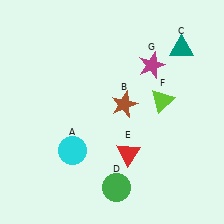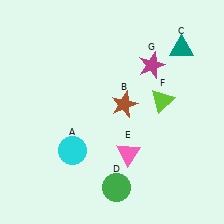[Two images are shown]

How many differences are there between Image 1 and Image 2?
There is 1 difference between the two images.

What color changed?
The triangle (E) changed from red in Image 1 to pink in Image 2.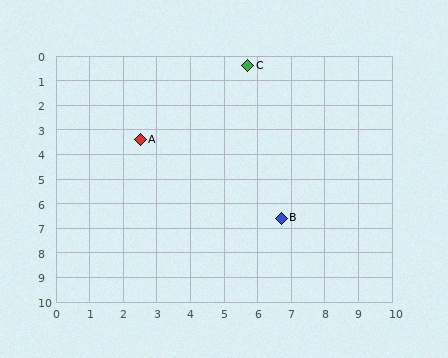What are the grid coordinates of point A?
Point A is at approximately (2.5, 3.4).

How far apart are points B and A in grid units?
Points B and A are about 5.3 grid units apart.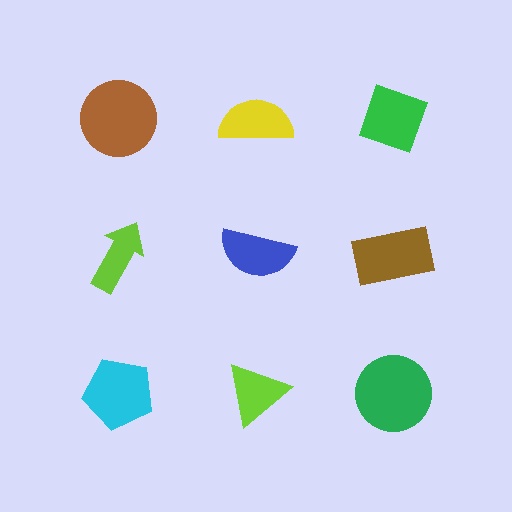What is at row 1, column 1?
A brown circle.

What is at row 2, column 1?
A lime arrow.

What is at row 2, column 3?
A brown rectangle.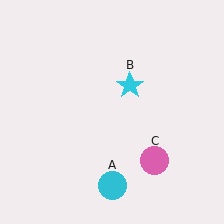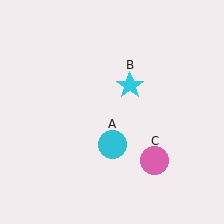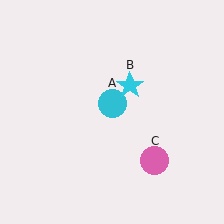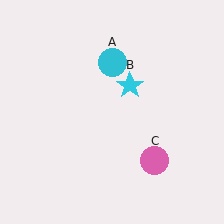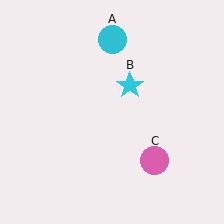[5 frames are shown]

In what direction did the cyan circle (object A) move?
The cyan circle (object A) moved up.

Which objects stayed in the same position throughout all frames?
Cyan star (object B) and pink circle (object C) remained stationary.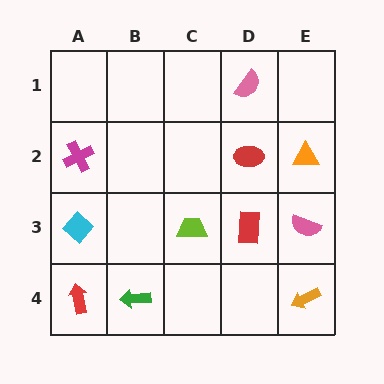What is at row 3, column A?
A cyan diamond.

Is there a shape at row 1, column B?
No, that cell is empty.